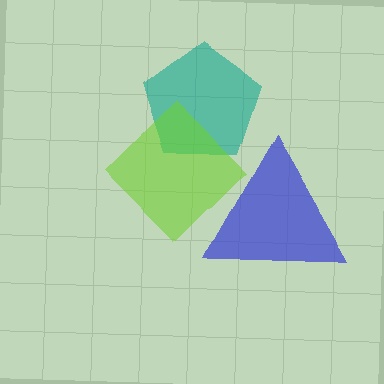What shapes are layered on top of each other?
The layered shapes are: a blue triangle, a teal pentagon, a lime diamond.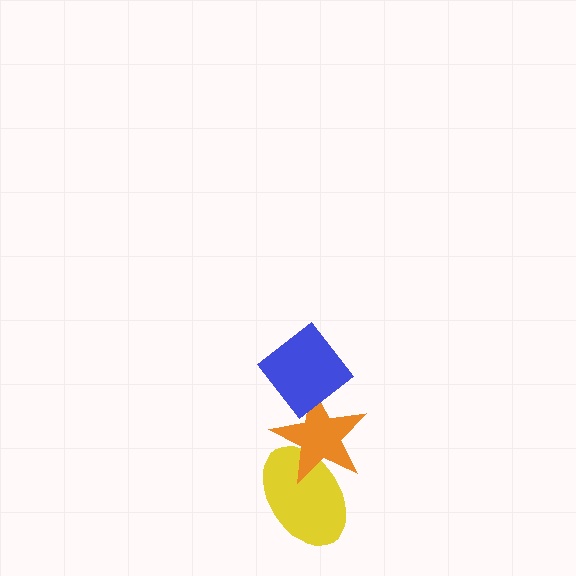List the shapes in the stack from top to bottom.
From top to bottom: the blue diamond, the orange star, the yellow ellipse.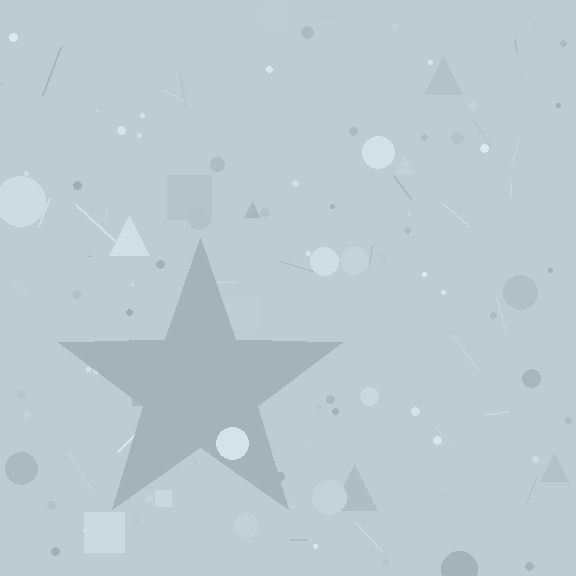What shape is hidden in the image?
A star is hidden in the image.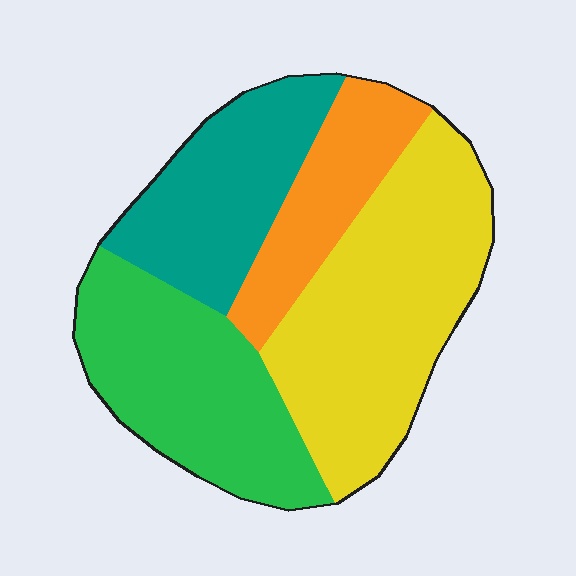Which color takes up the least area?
Orange, at roughly 15%.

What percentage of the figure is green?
Green takes up about one quarter (1/4) of the figure.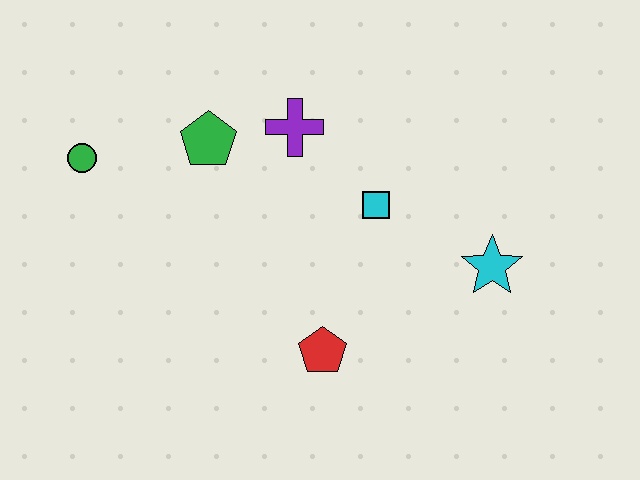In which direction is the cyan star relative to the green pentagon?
The cyan star is to the right of the green pentagon.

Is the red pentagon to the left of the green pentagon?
No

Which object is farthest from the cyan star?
The green circle is farthest from the cyan star.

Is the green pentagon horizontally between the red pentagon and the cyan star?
No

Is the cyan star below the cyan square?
Yes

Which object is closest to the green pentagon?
The purple cross is closest to the green pentagon.